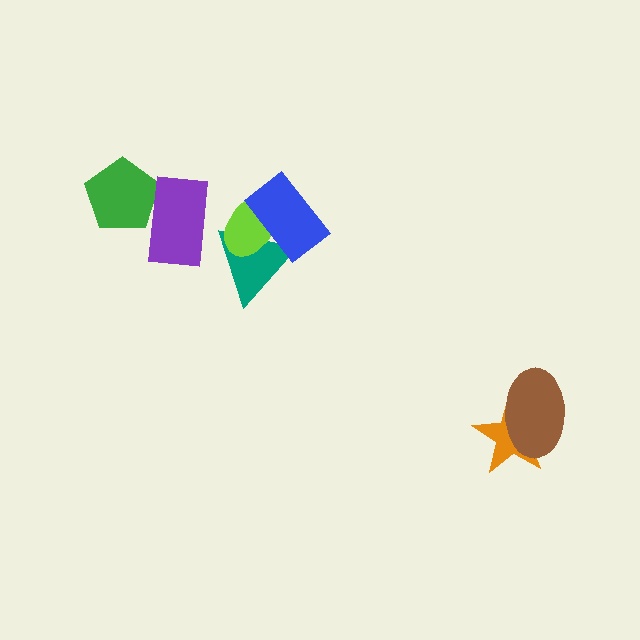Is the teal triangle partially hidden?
Yes, it is partially covered by another shape.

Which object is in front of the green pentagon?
The purple rectangle is in front of the green pentagon.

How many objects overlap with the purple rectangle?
1 object overlaps with the purple rectangle.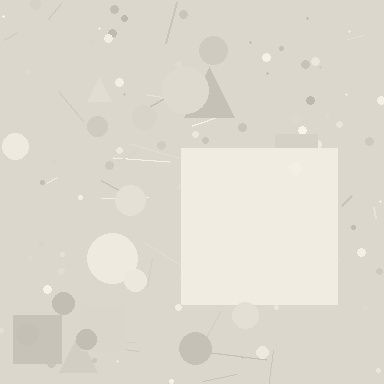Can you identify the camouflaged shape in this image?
The camouflaged shape is a square.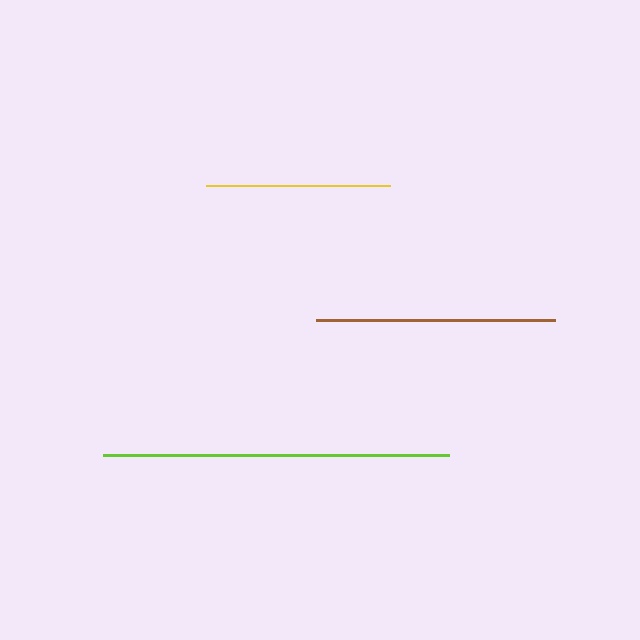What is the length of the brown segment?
The brown segment is approximately 239 pixels long.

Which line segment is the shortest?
The yellow line is the shortest at approximately 184 pixels.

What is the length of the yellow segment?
The yellow segment is approximately 184 pixels long.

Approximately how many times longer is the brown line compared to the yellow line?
The brown line is approximately 1.3 times the length of the yellow line.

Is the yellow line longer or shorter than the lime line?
The lime line is longer than the yellow line.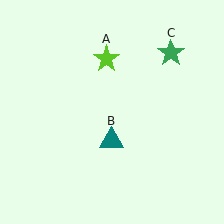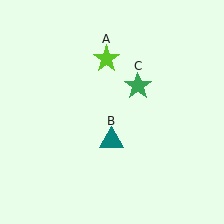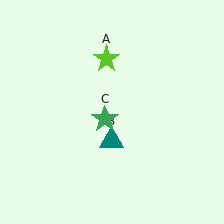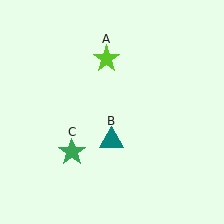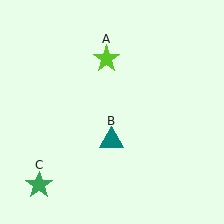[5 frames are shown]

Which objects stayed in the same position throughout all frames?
Lime star (object A) and teal triangle (object B) remained stationary.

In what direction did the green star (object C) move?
The green star (object C) moved down and to the left.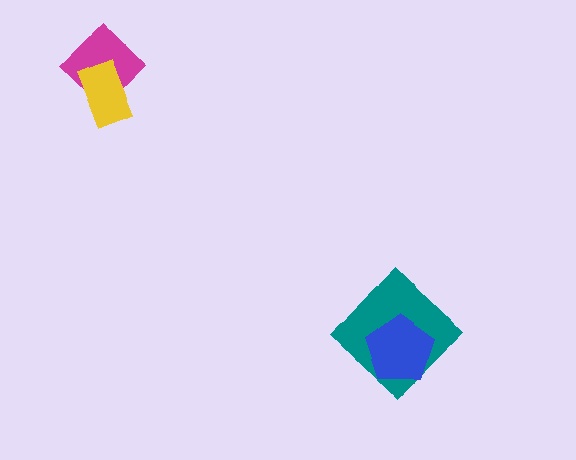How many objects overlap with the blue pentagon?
1 object overlaps with the blue pentagon.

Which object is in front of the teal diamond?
The blue pentagon is in front of the teal diamond.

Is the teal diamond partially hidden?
Yes, it is partially covered by another shape.